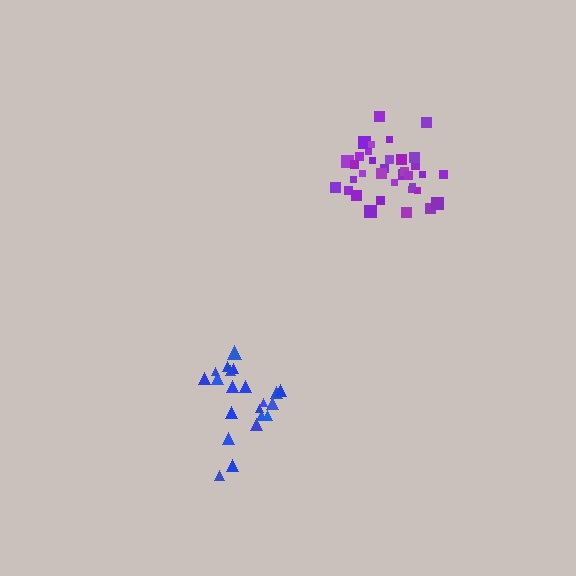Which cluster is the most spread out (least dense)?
Blue.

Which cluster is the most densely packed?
Purple.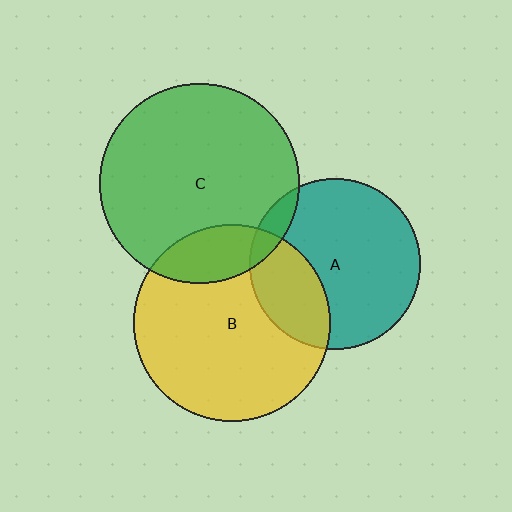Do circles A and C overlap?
Yes.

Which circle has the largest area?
Circle C (green).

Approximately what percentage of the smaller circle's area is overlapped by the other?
Approximately 10%.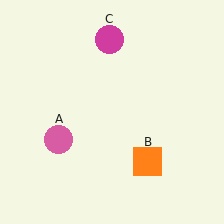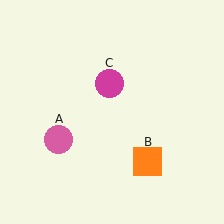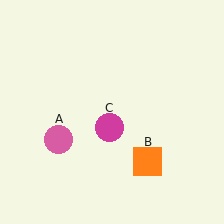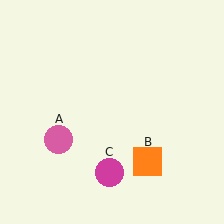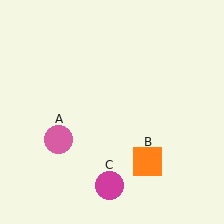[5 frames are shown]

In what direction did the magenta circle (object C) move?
The magenta circle (object C) moved down.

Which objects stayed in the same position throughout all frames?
Pink circle (object A) and orange square (object B) remained stationary.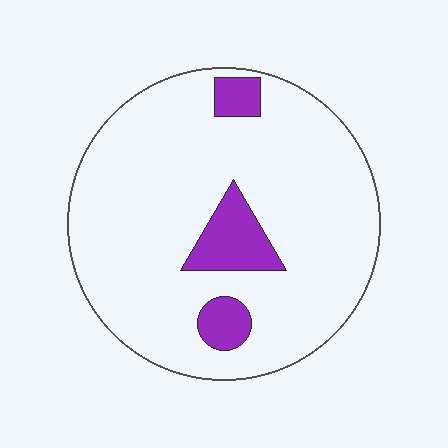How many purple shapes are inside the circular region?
3.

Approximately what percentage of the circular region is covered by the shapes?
Approximately 10%.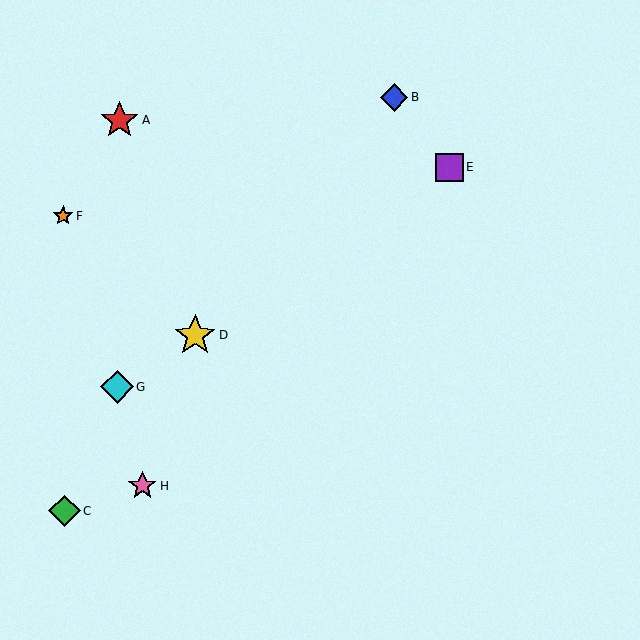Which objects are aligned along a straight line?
Objects D, E, G are aligned along a straight line.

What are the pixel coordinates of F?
Object F is at (63, 216).